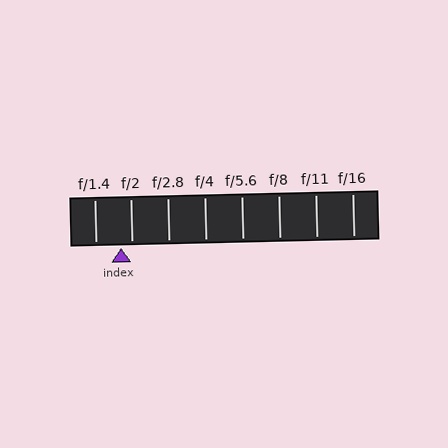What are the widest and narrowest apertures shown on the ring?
The widest aperture shown is f/1.4 and the narrowest is f/16.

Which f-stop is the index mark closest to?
The index mark is closest to f/2.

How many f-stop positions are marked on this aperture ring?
There are 8 f-stop positions marked.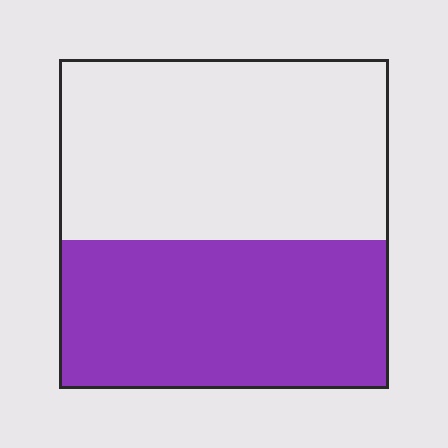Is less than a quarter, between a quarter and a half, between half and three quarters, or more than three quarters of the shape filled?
Between a quarter and a half.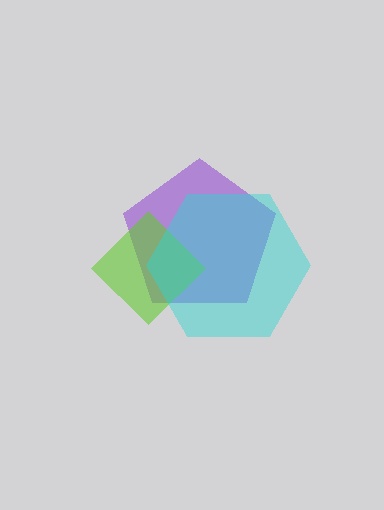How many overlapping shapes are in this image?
There are 3 overlapping shapes in the image.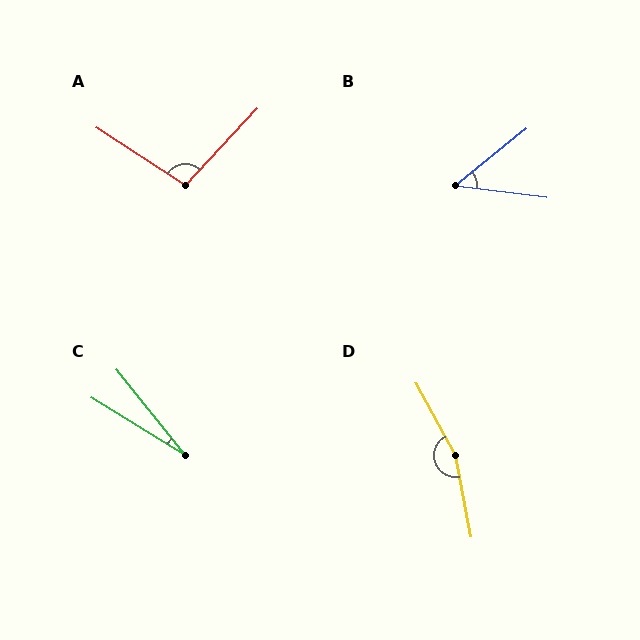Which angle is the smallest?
C, at approximately 20 degrees.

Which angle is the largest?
D, at approximately 162 degrees.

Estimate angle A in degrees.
Approximately 100 degrees.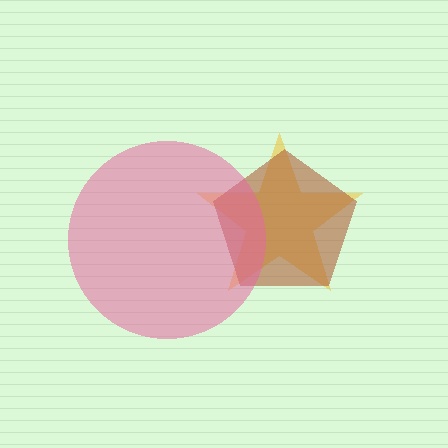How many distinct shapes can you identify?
There are 3 distinct shapes: a yellow star, a brown pentagon, a pink circle.